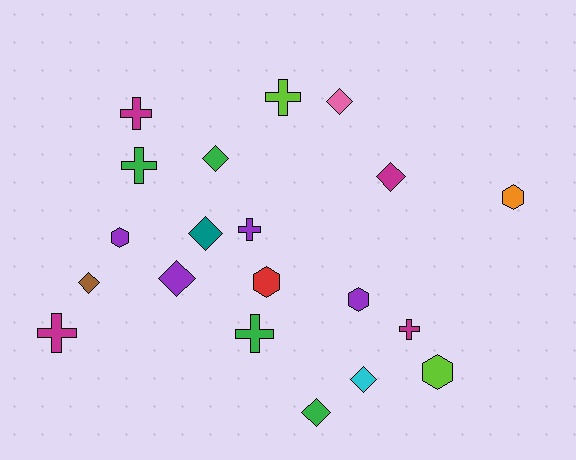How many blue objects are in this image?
There are no blue objects.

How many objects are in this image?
There are 20 objects.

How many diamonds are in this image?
There are 8 diamonds.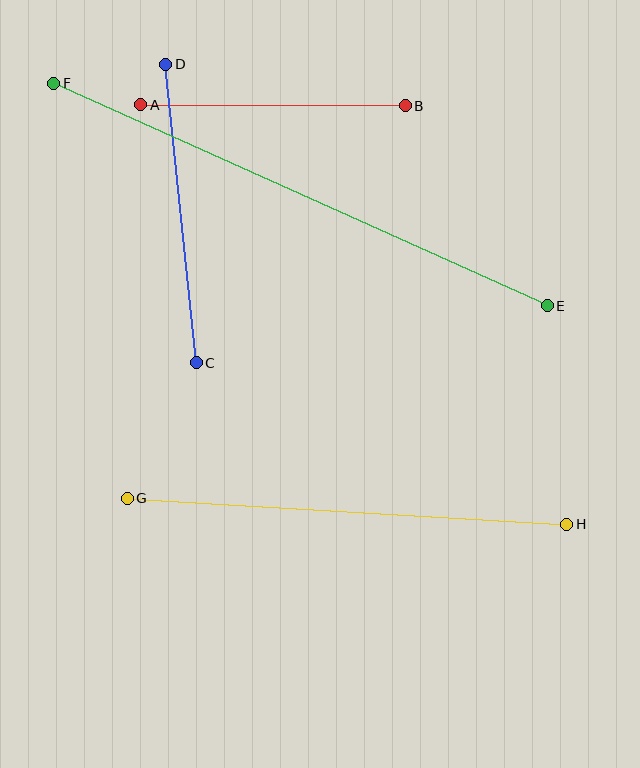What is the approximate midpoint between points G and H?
The midpoint is at approximately (347, 511) pixels.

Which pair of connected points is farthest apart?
Points E and F are farthest apart.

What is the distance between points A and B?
The distance is approximately 265 pixels.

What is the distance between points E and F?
The distance is approximately 541 pixels.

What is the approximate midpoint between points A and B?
The midpoint is at approximately (273, 105) pixels.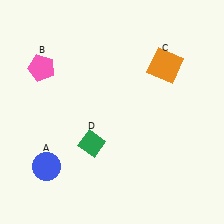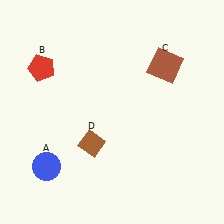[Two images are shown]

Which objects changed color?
B changed from pink to red. C changed from orange to brown. D changed from green to brown.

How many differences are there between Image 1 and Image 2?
There are 3 differences between the two images.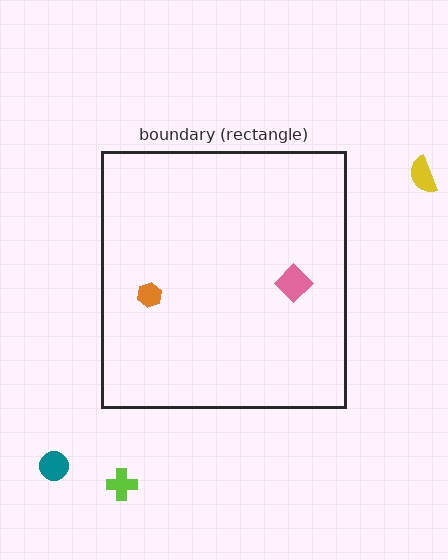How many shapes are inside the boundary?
2 inside, 3 outside.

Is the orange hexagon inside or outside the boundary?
Inside.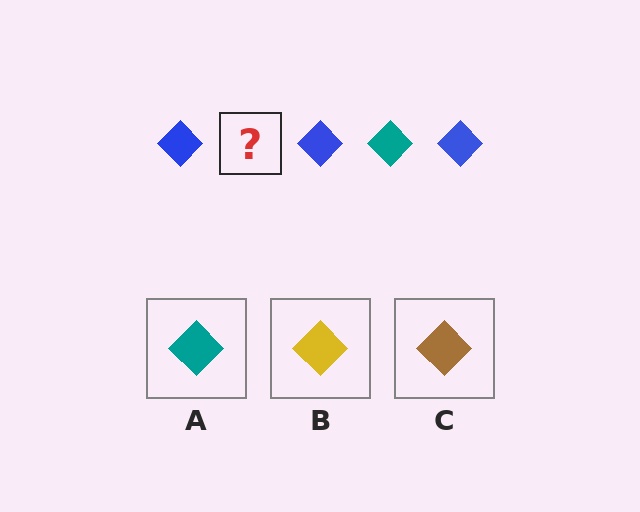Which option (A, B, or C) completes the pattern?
A.